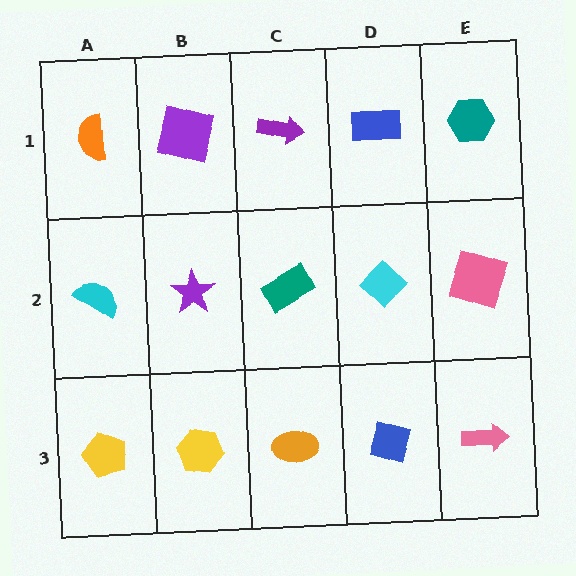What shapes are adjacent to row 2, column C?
A purple arrow (row 1, column C), an orange ellipse (row 3, column C), a purple star (row 2, column B), a cyan diamond (row 2, column D).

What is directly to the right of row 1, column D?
A teal hexagon.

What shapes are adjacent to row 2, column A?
An orange semicircle (row 1, column A), a yellow pentagon (row 3, column A), a purple star (row 2, column B).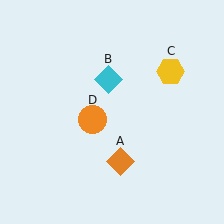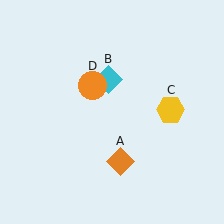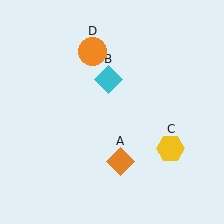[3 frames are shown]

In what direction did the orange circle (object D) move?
The orange circle (object D) moved up.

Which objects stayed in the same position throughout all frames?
Orange diamond (object A) and cyan diamond (object B) remained stationary.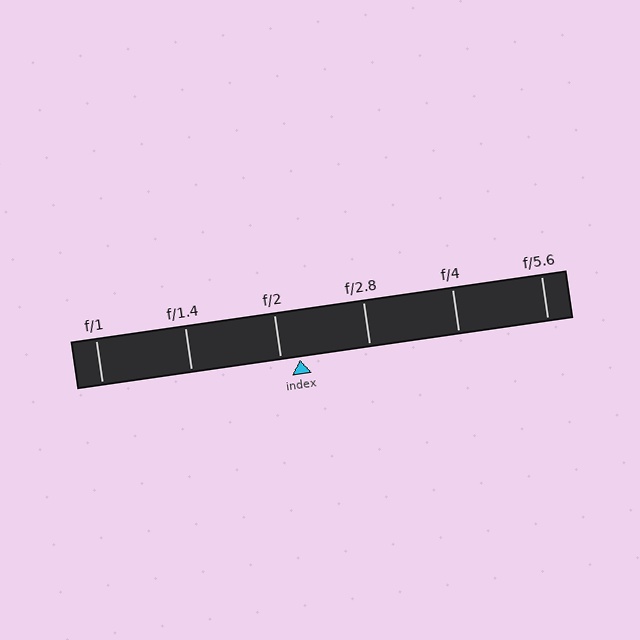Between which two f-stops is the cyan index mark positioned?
The index mark is between f/2 and f/2.8.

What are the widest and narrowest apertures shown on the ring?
The widest aperture shown is f/1 and the narrowest is f/5.6.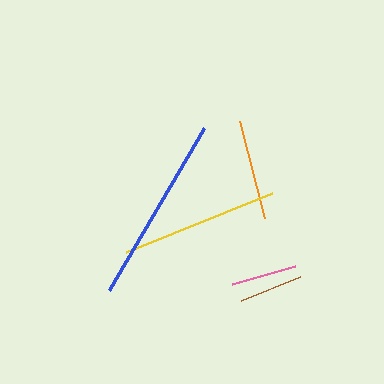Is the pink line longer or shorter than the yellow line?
The yellow line is longer than the pink line.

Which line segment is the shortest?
The brown line is the shortest at approximately 64 pixels.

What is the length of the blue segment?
The blue segment is approximately 187 pixels long.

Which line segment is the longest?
The blue line is the longest at approximately 187 pixels.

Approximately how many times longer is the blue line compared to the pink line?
The blue line is approximately 2.9 times the length of the pink line.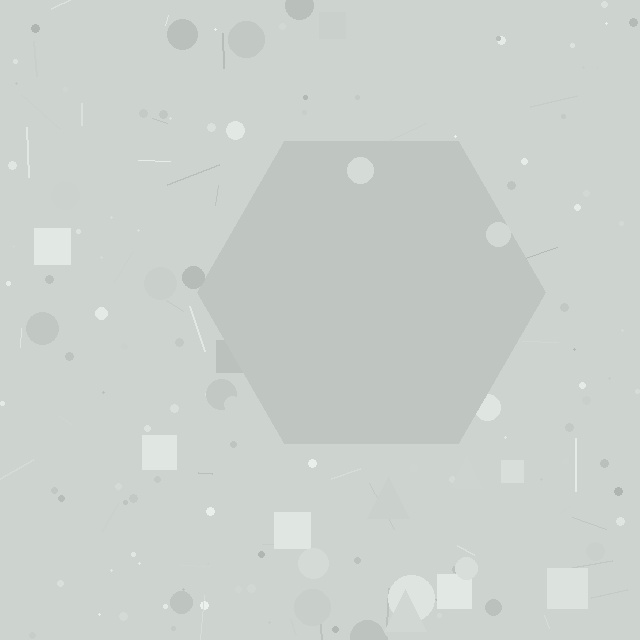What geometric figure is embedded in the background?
A hexagon is embedded in the background.